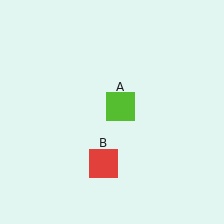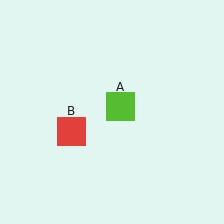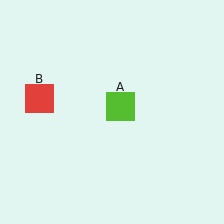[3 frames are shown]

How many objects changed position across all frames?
1 object changed position: red square (object B).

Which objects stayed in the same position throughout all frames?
Lime square (object A) remained stationary.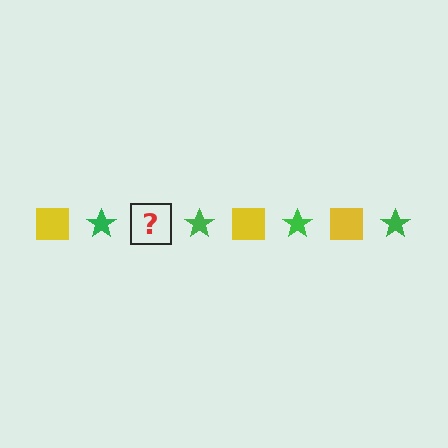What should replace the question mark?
The question mark should be replaced with a yellow square.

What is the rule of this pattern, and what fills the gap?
The rule is that the pattern alternates between yellow square and green star. The gap should be filled with a yellow square.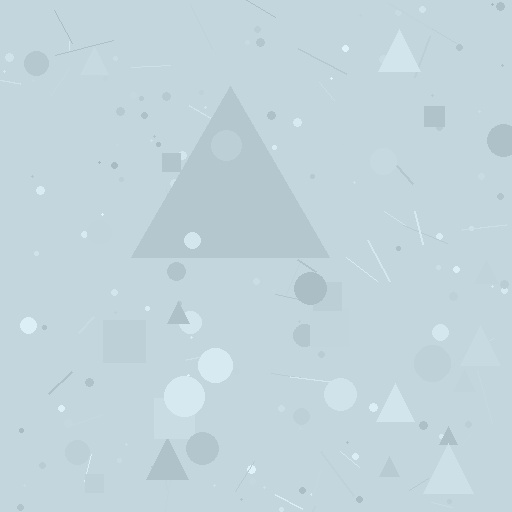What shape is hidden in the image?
A triangle is hidden in the image.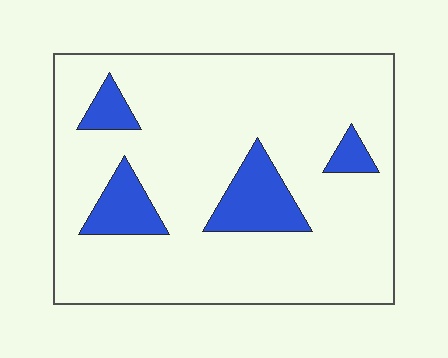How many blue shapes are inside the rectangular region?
4.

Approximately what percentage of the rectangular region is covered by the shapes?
Approximately 15%.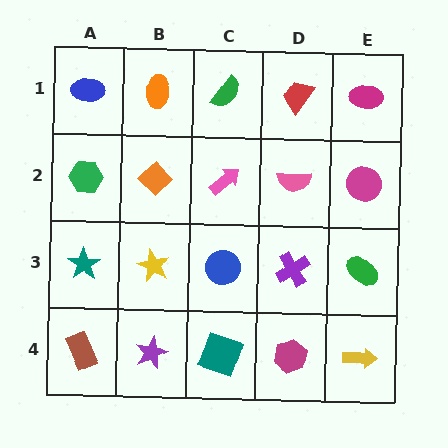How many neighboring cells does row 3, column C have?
4.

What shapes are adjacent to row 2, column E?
A magenta ellipse (row 1, column E), a green ellipse (row 3, column E), a pink semicircle (row 2, column D).